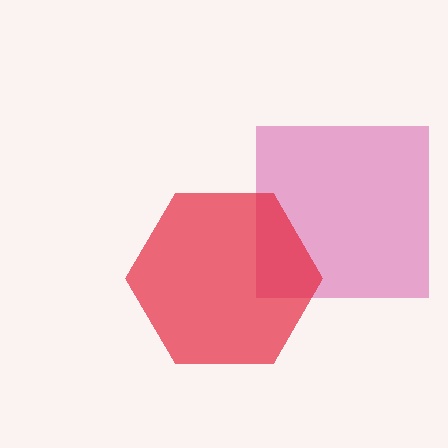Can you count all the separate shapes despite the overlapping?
Yes, there are 2 separate shapes.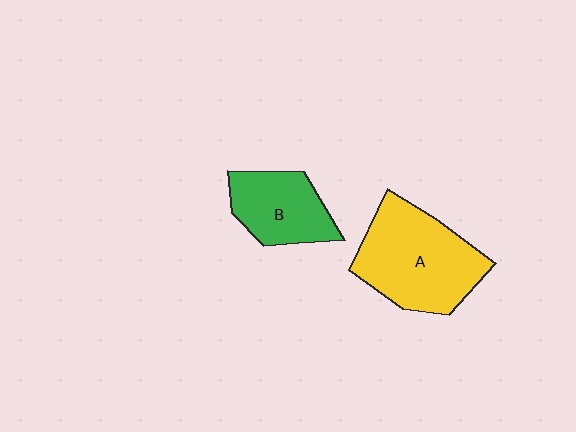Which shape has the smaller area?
Shape B (green).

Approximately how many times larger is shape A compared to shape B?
Approximately 1.6 times.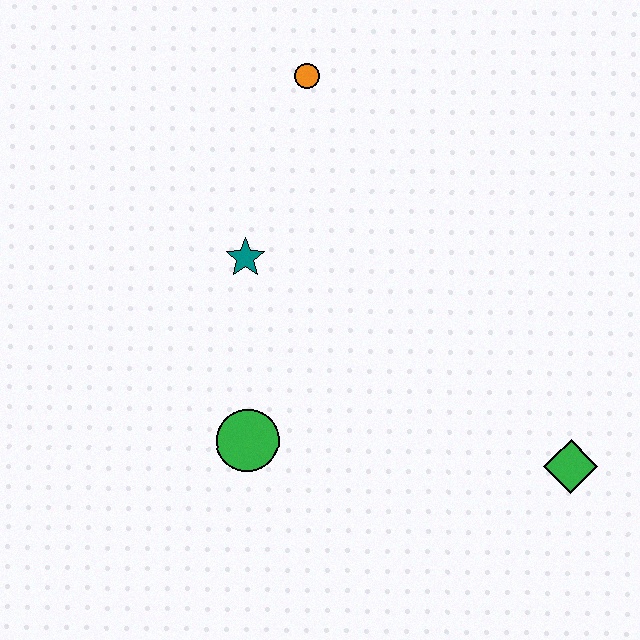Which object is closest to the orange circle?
The teal star is closest to the orange circle.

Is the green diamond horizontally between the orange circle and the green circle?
No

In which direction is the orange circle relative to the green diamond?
The orange circle is above the green diamond.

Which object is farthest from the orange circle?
The green diamond is farthest from the orange circle.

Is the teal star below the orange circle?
Yes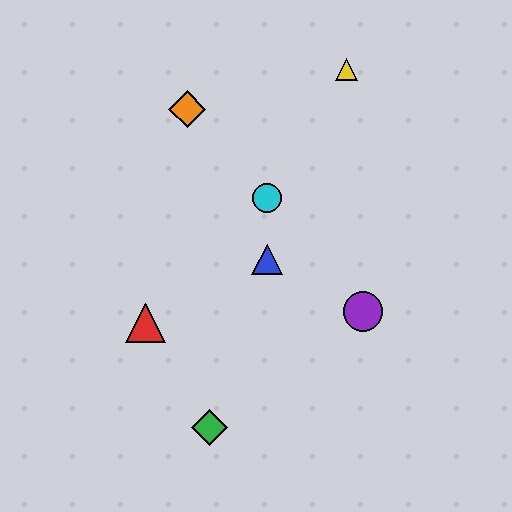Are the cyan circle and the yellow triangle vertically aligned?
No, the cyan circle is at x≈267 and the yellow triangle is at x≈347.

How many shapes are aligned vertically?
2 shapes (the blue triangle, the cyan circle) are aligned vertically.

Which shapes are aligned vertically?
The blue triangle, the cyan circle are aligned vertically.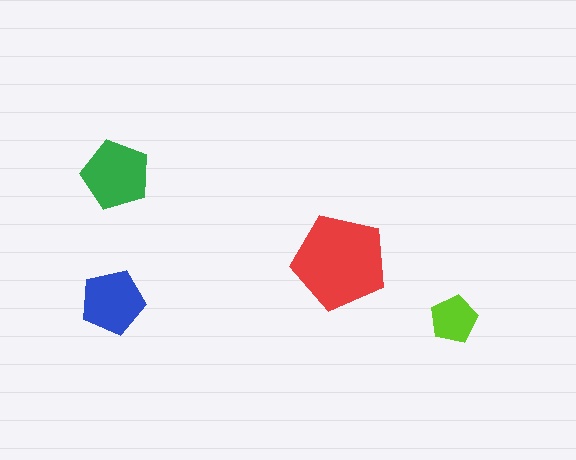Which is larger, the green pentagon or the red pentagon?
The red one.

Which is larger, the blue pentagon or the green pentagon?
The green one.